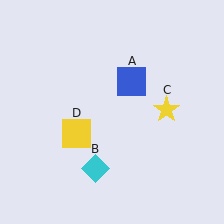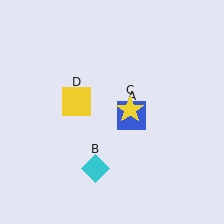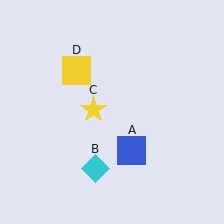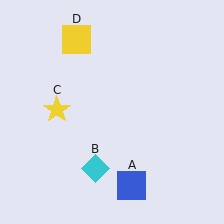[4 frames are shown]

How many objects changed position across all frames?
3 objects changed position: blue square (object A), yellow star (object C), yellow square (object D).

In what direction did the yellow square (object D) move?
The yellow square (object D) moved up.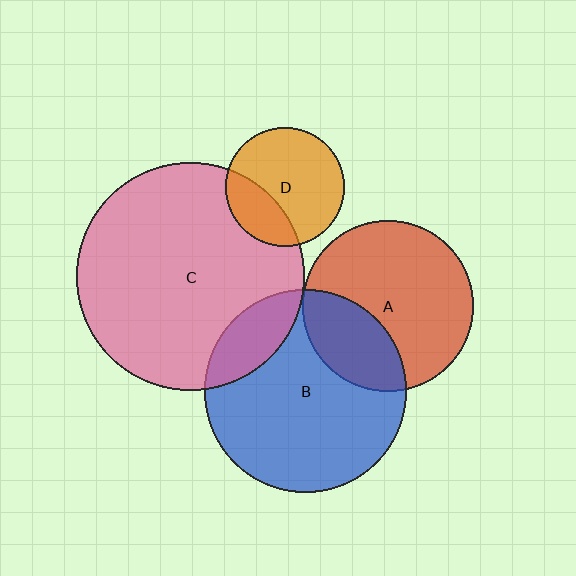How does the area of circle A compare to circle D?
Approximately 2.1 times.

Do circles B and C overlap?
Yes.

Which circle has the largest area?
Circle C (pink).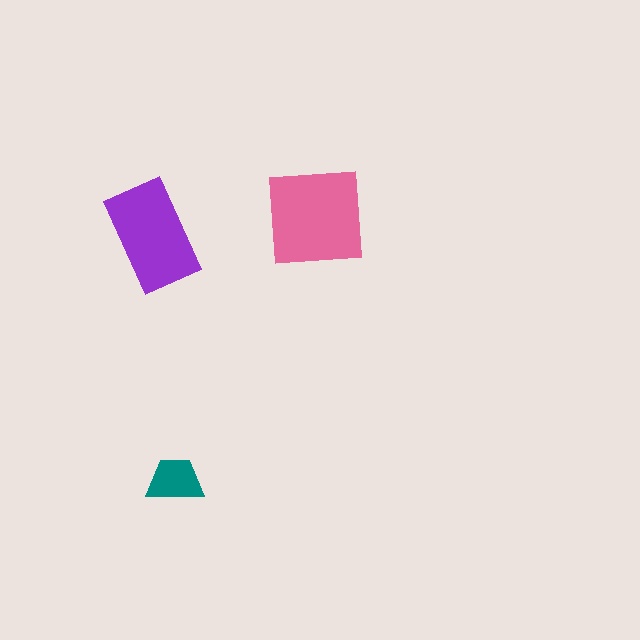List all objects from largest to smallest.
The pink square, the purple rectangle, the teal trapezoid.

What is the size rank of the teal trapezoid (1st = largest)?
3rd.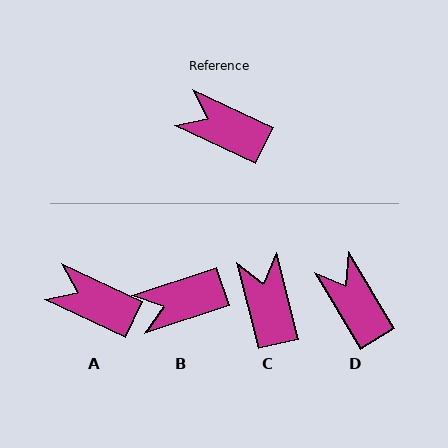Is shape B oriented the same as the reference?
No, it is off by about 44 degrees.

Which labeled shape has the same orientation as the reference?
A.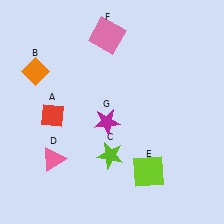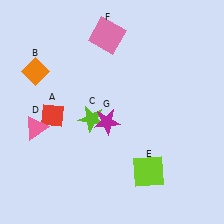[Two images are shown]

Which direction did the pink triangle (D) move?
The pink triangle (D) moved up.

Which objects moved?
The objects that moved are: the lime star (C), the pink triangle (D).